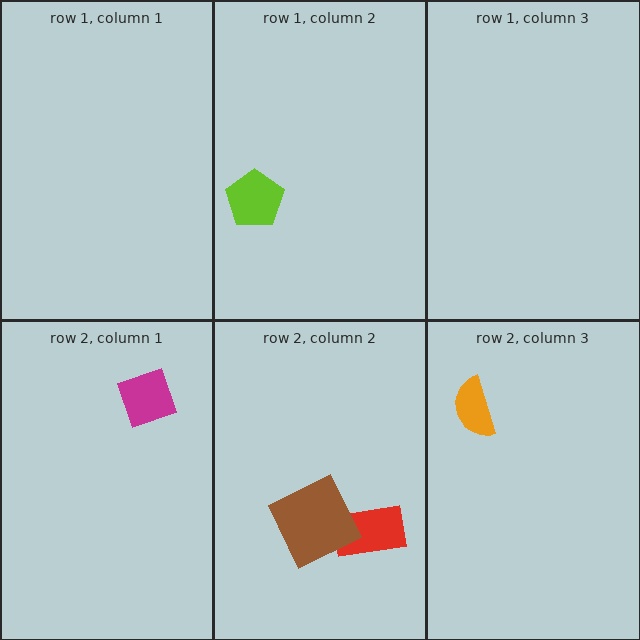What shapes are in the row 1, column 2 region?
The lime pentagon.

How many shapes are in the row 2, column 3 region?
1.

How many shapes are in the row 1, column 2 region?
1.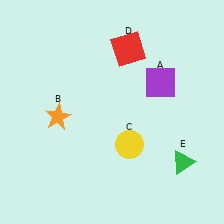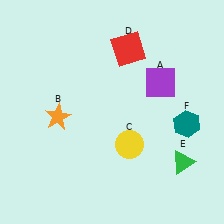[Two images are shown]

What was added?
A teal hexagon (F) was added in Image 2.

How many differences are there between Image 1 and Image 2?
There is 1 difference between the two images.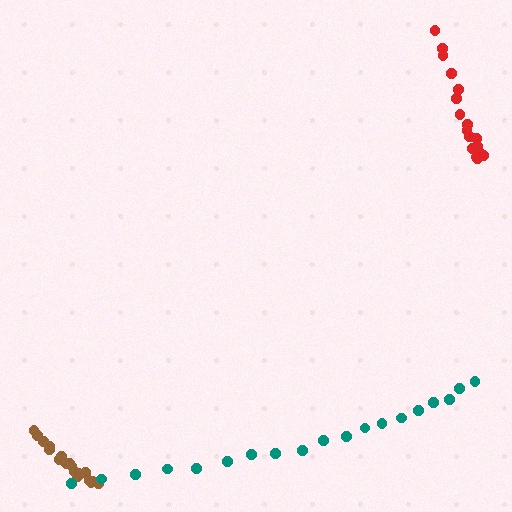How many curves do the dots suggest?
There are 3 distinct paths.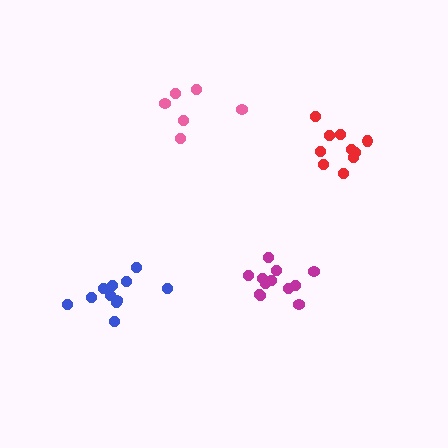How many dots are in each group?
Group 1: 12 dots, Group 2: 10 dots, Group 3: 11 dots, Group 4: 6 dots (39 total).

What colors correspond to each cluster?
The clusters are colored: magenta, red, blue, pink.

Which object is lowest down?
The blue cluster is bottommost.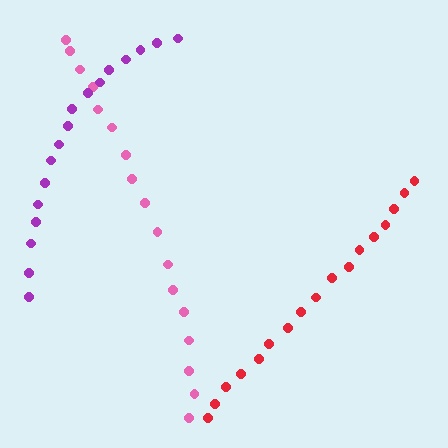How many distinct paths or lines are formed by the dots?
There are 3 distinct paths.